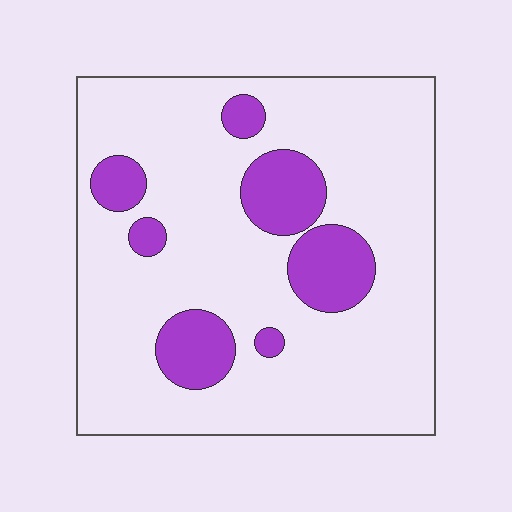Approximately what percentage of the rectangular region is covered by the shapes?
Approximately 20%.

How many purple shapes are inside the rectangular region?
7.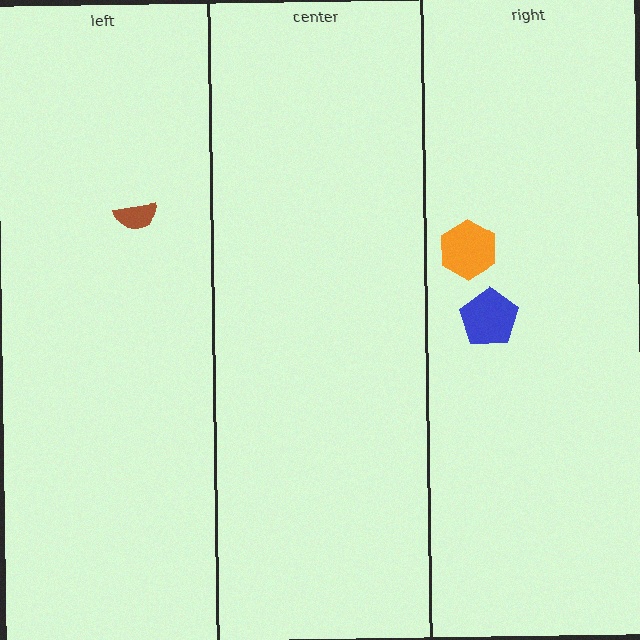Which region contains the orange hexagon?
The right region.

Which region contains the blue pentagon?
The right region.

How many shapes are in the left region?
1.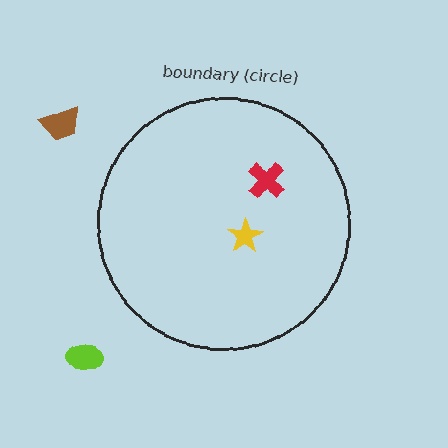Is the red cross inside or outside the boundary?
Inside.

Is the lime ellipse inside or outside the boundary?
Outside.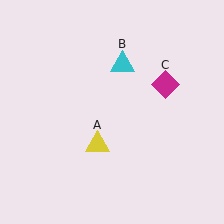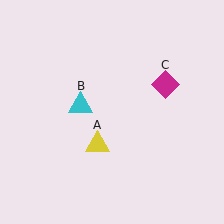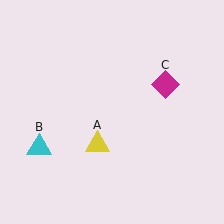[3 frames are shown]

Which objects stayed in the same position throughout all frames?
Yellow triangle (object A) and magenta diamond (object C) remained stationary.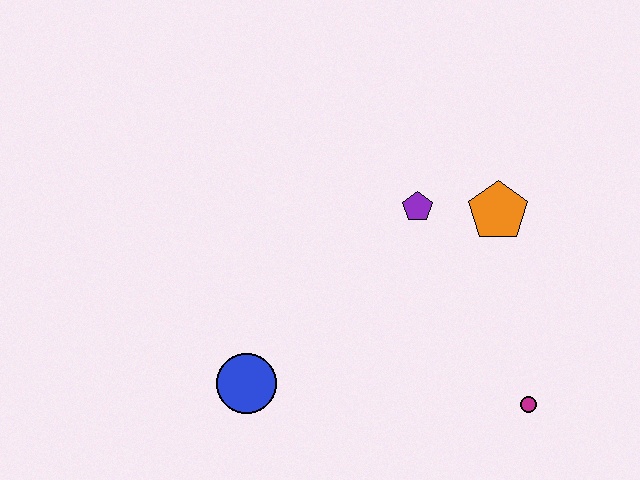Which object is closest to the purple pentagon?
The orange pentagon is closest to the purple pentagon.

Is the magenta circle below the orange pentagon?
Yes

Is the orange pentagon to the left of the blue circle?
No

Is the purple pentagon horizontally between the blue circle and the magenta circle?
Yes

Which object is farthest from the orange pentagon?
The blue circle is farthest from the orange pentagon.